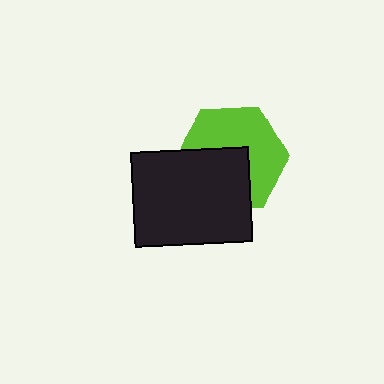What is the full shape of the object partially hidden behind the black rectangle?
The partially hidden object is a lime hexagon.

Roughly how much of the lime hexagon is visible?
About half of it is visible (roughly 56%).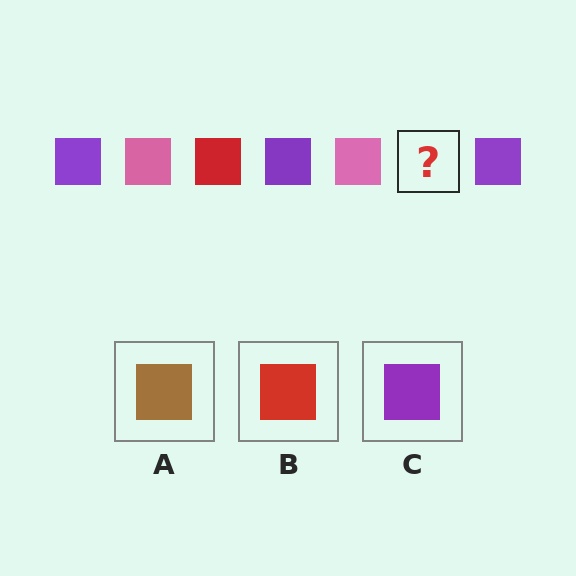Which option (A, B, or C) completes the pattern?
B.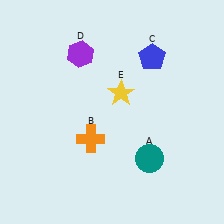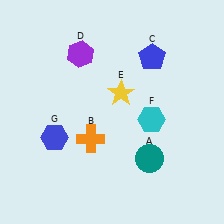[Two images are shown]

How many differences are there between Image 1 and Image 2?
There are 2 differences between the two images.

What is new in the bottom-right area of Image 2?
A cyan hexagon (F) was added in the bottom-right area of Image 2.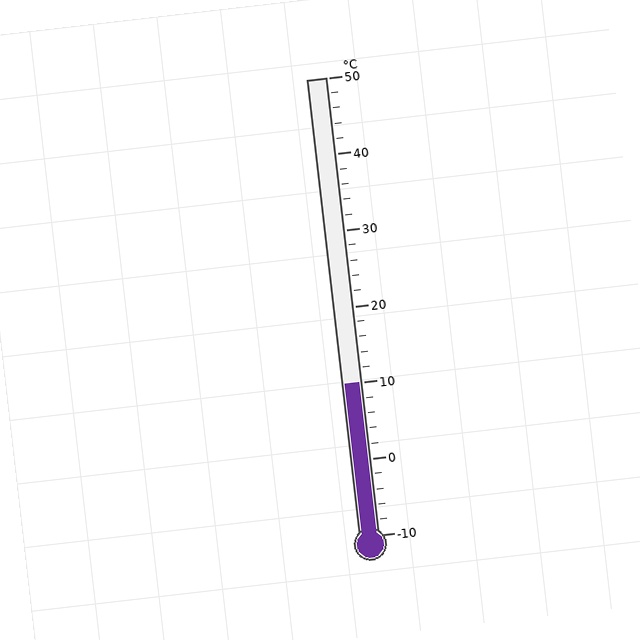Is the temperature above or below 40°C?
The temperature is below 40°C.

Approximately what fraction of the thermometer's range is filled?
The thermometer is filled to approximately 35% of its range.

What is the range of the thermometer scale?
The thermometer scale ranges from -10°C to 50°C.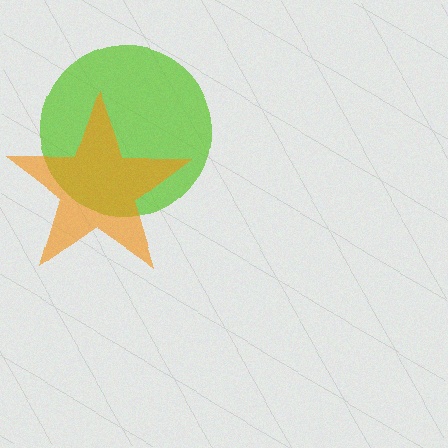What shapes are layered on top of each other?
The layered shapes are: a lime circle, an orange star.